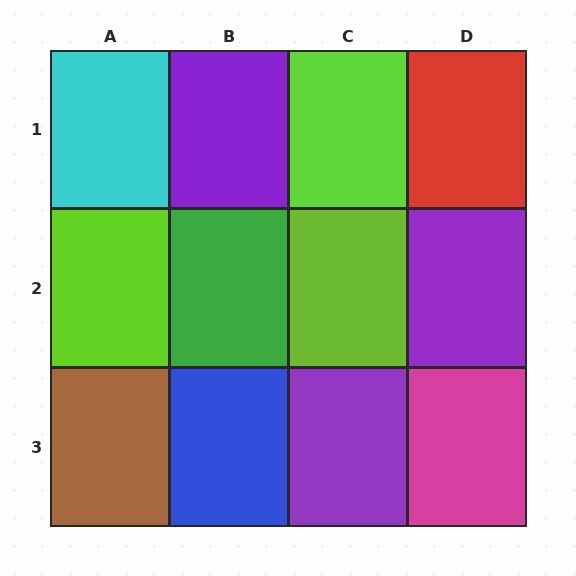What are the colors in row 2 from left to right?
Lime, green, lime, purple.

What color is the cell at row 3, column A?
Brown.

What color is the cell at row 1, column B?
Purple.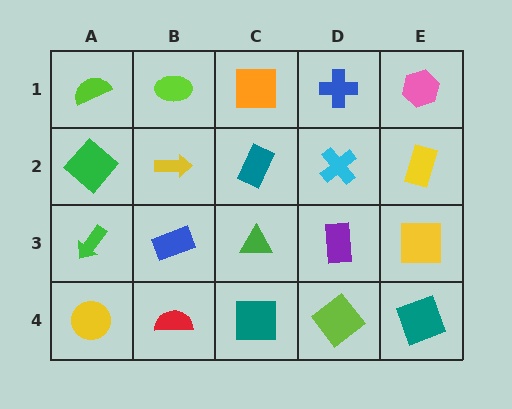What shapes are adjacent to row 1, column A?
A green diamond (row 2, column A), a lime ellipse (row 1, column B).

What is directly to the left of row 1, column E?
A blue cross.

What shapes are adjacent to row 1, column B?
A yellow arrow (row 2, column B), a lime semicircle (row 1, column A), an orange square (row 1, column C).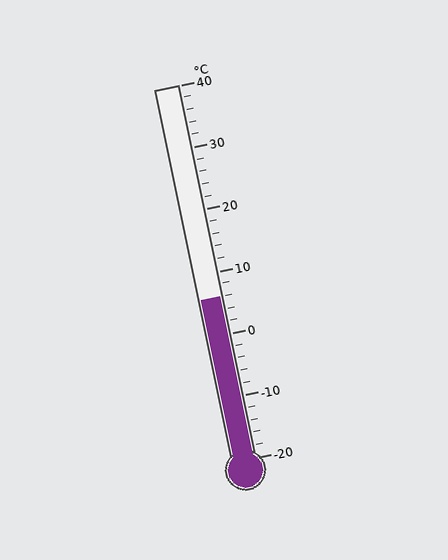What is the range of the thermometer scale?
The thermometer scale ranges from -20°C to 40°C.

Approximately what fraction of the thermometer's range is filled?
The thermometer is filled to approximately 45% of its range.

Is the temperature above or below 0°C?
The temperature is above 0°C.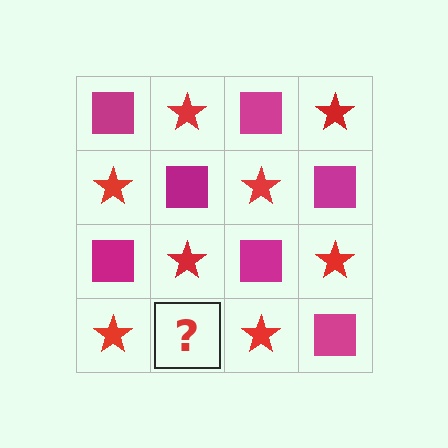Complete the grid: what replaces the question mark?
The question mark should be replaced with a magenta square.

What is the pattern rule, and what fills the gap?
The rule is that it alternates magenta square and red star in a checkerboard pattern. The gap should be filled with a magenta square.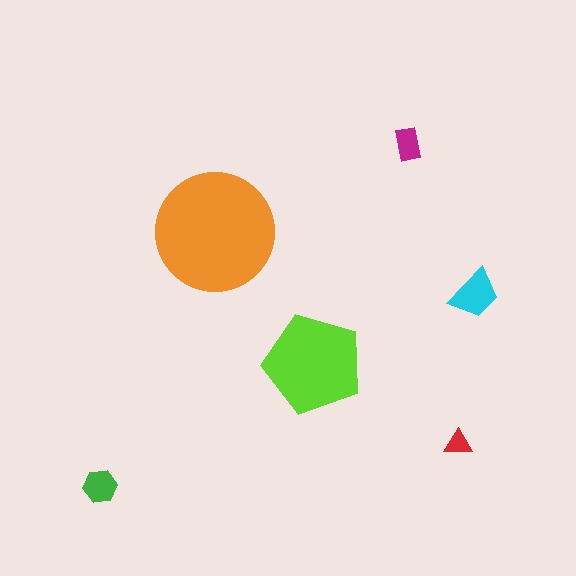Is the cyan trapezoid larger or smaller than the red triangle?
Larger.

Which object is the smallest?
The red triangle.